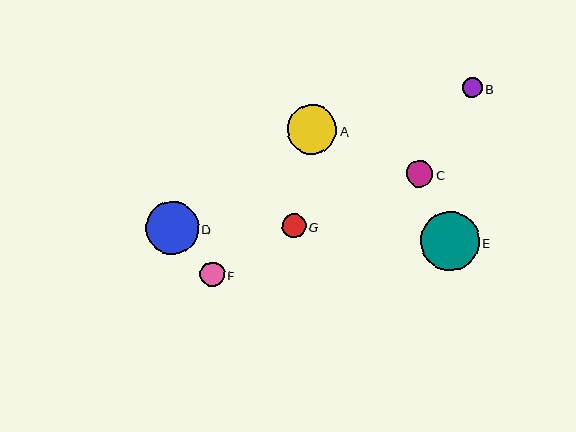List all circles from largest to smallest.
From largest to smallest: E, D, A, C, F, G, B.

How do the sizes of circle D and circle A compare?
Circle D and circle A are approximately the same size.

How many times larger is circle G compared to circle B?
Circle G is approximately 1.2 times the size of circle B.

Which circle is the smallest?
Circle B is the smallest with a size of approximately 20 pixels.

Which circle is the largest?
Circle E is the largest with a size of approximately 59 pixels.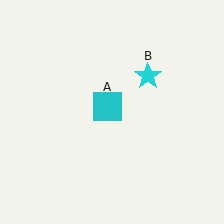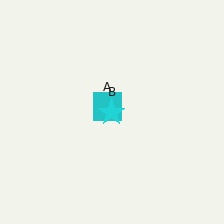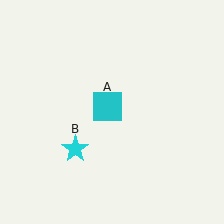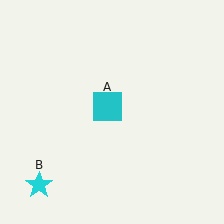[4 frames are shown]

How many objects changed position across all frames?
1 object changed position: cyan star (object B).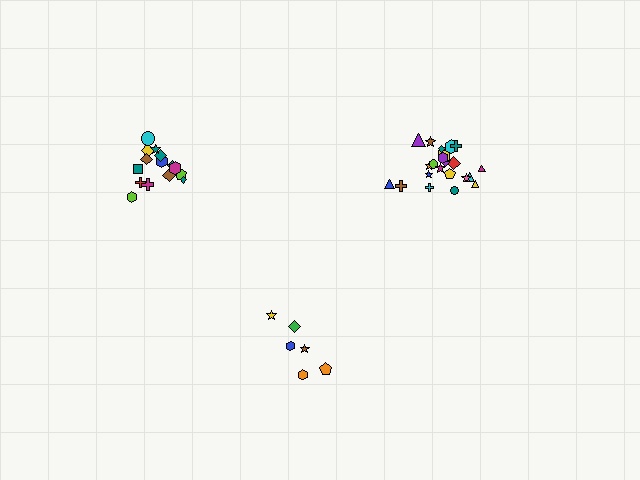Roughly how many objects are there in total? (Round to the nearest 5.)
Roughly 45 objects in total.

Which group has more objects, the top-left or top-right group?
The top-right group.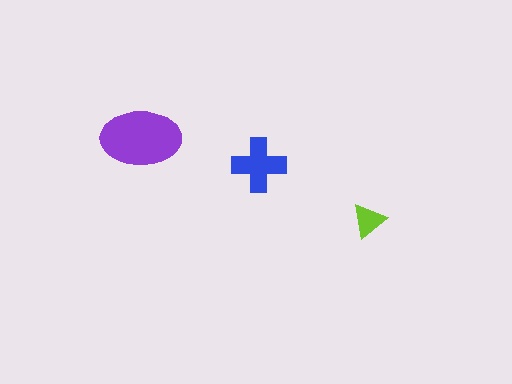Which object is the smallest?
The lime triangle.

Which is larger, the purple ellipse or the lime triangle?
The purple ellipse.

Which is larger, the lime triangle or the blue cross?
The blue cross.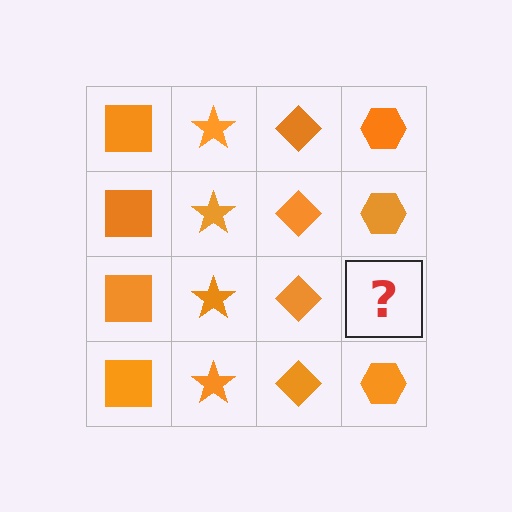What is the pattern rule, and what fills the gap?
The rule is that each column has a consistent shape. The gap should be filled with an orange hexagon.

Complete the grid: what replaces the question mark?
The question mark should be replaced with an orange hexagon.